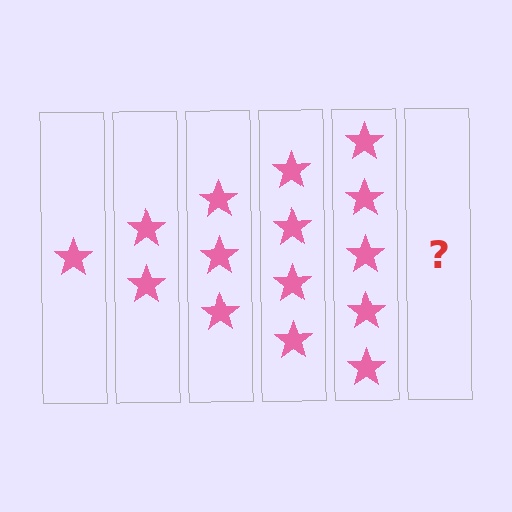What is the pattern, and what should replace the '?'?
The pattern is that each step adds one more star. The '?' should be 6 stars.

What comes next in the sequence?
The next element should be 6 stars.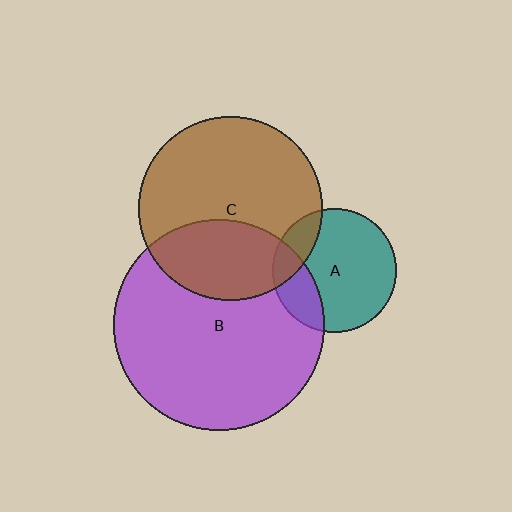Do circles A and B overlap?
Yes.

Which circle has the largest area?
Circle B (purple).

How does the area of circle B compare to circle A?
Approximately 2.9 times.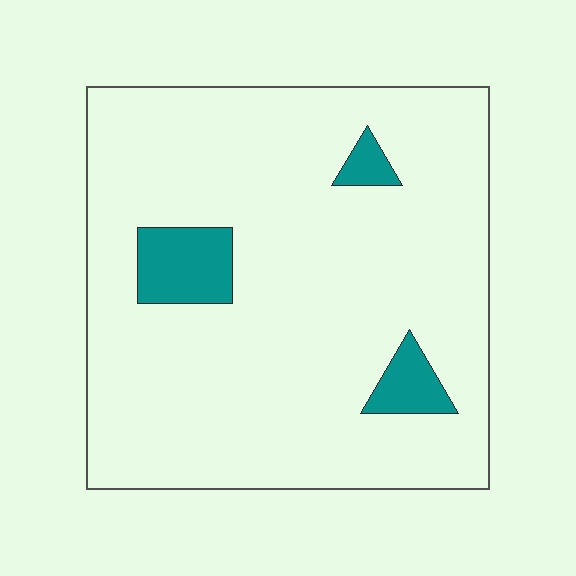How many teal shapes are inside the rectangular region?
3.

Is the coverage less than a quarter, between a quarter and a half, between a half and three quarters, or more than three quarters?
Less than a quarter.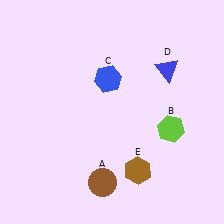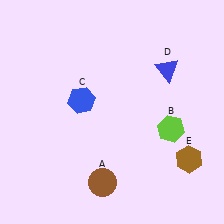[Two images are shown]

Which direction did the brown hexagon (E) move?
The brown hexagon (E) moved right.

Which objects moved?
The objects that moved are: the blue hexagon (C), the brown hexagon (E).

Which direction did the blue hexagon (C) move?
The blue hexagon (C) moved left.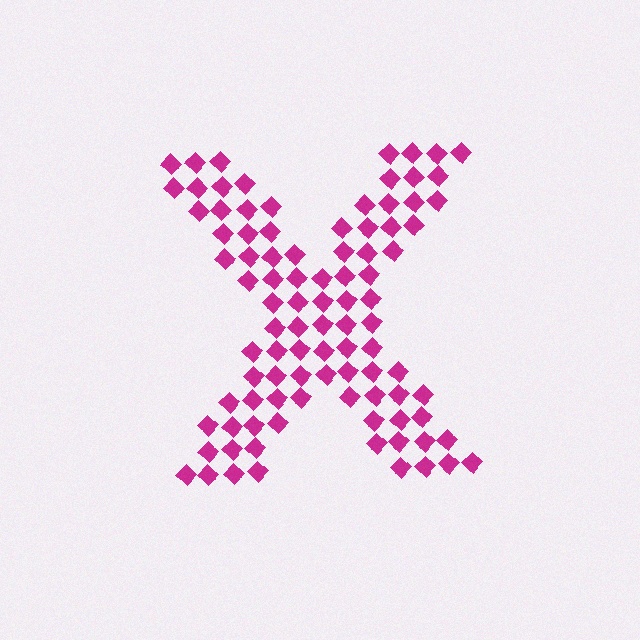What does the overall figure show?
The overall figure shows the letter X.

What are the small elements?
The small elements are diamonds.